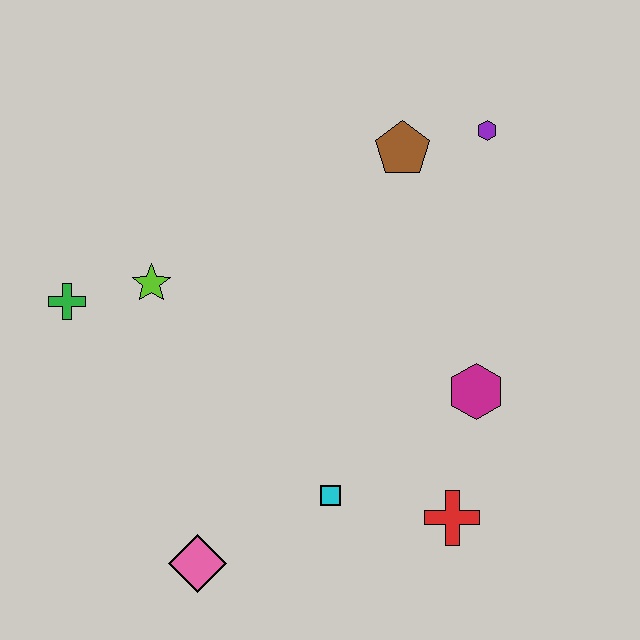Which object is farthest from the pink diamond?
The purple hexagon is farthest from the pink diamond.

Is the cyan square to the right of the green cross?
Yes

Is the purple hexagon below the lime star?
No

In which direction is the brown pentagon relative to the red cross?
The brown pentagon is above the red cross.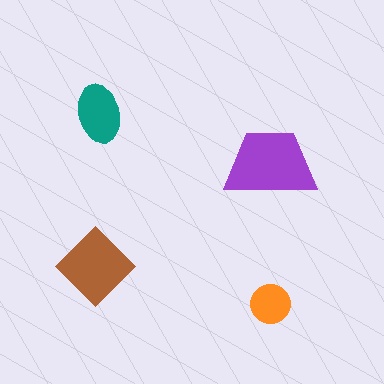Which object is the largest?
The purple trapezoid.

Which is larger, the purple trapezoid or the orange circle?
The purple trapezoid.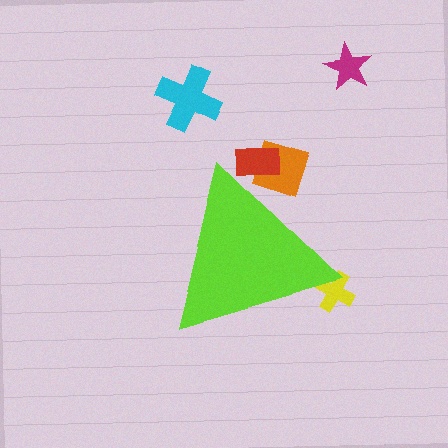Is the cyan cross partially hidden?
No, the cyan cross is fully visible.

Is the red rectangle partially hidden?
Yes, the red rectangle is partially hidden behind the lime triangle.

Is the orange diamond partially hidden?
Yes, the orange diamond is partially hidden behind the lime triangle.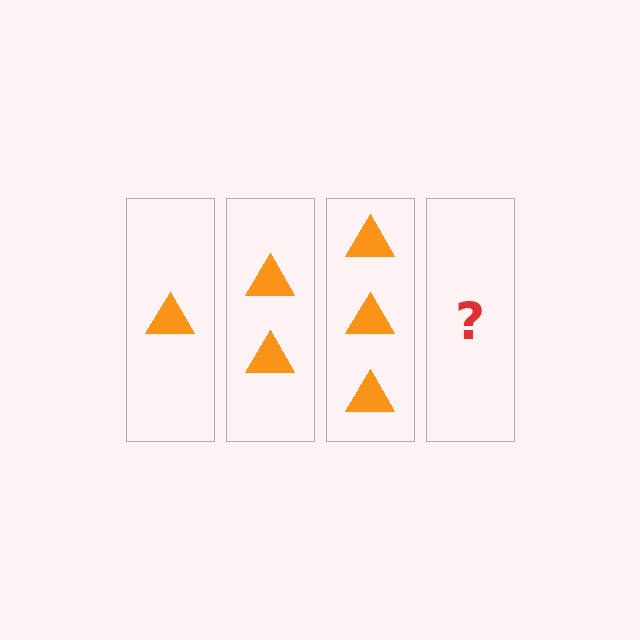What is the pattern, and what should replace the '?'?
The pattern is that each step adds one more triangle. The '?' should be 4 triangles.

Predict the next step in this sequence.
The next step is 4 triangles.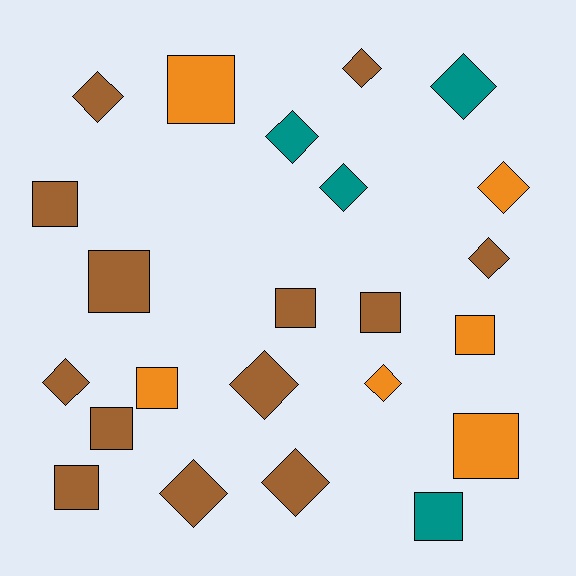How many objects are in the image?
There are 23 objects.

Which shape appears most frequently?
Diamond, with 12 objects.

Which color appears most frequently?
Brown, with 13 objects.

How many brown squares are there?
There are 6 brown squares.